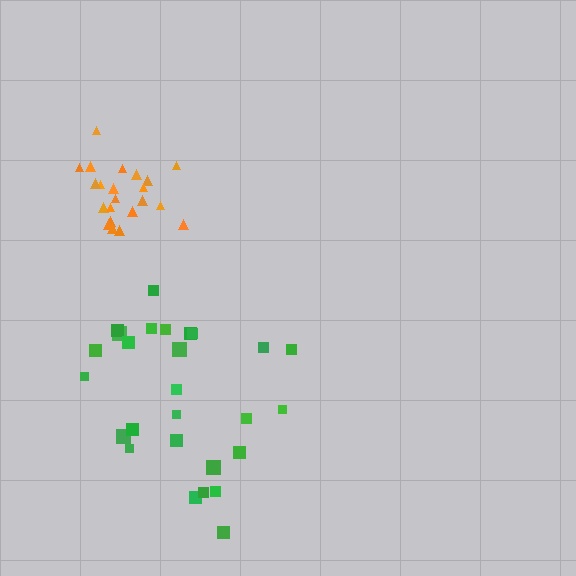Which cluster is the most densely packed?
Orange.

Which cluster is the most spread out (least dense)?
Green.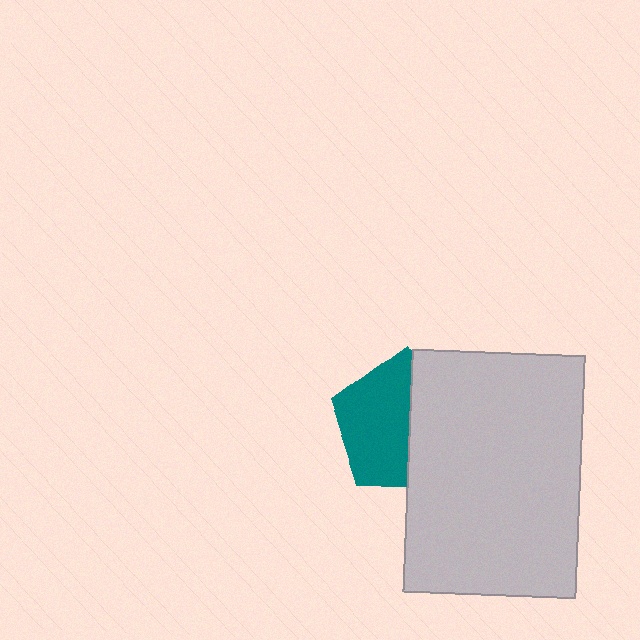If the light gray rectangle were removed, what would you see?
You would see the complete teal pentagon.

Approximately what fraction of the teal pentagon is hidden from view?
Roughly 45% of the teal pentagon is hidden behind the light gray rectangle.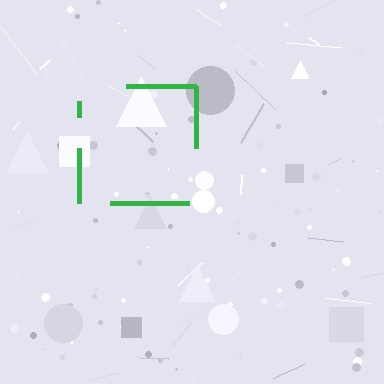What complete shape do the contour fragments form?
The contour fragments form a square.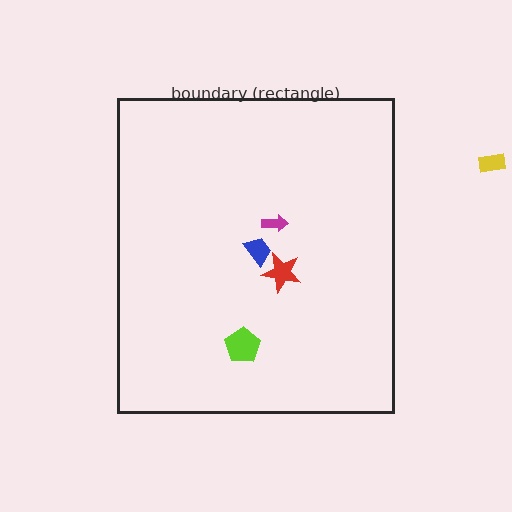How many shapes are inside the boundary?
4 inside, 1 outside.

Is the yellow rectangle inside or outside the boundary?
Outside.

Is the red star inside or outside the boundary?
Inside.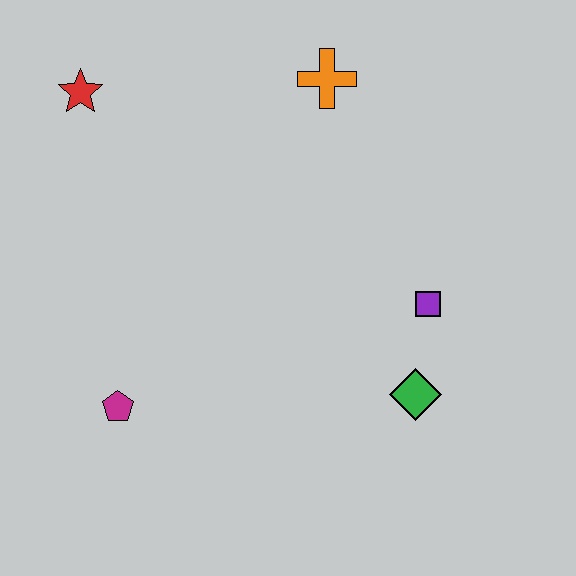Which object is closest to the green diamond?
The purple square is closest to the green diamond.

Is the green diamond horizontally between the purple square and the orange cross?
Yes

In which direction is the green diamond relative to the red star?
The green diamond is to the right of the red star.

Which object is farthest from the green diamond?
The red star is farthest from the green diamond.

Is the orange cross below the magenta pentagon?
No